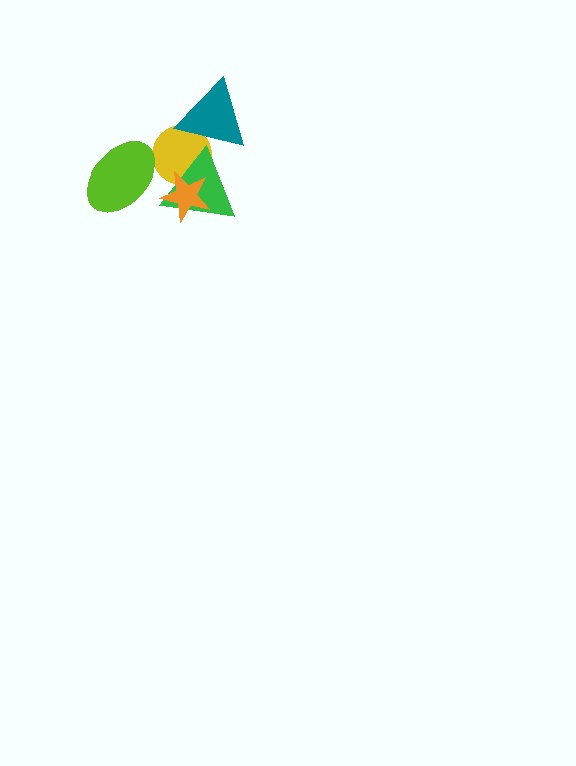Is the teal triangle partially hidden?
No, no other shape covers it.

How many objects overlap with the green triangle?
3 objects overlap with the green triangle.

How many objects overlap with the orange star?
2 objects overlap with the orange star.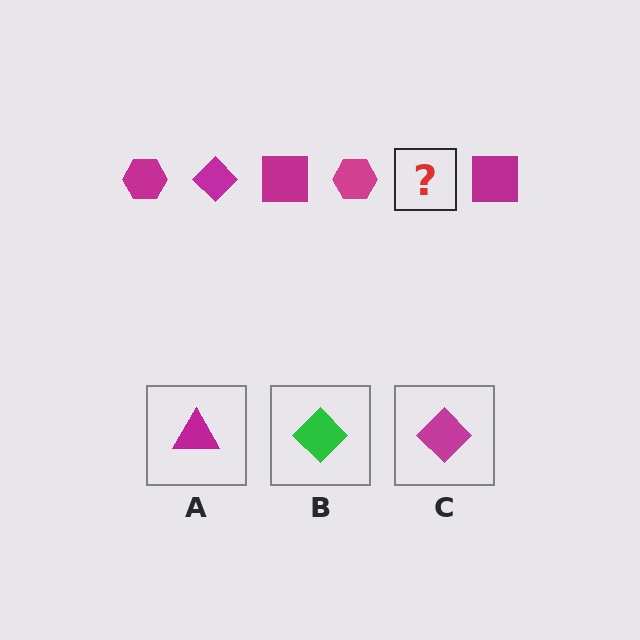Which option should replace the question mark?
Option C.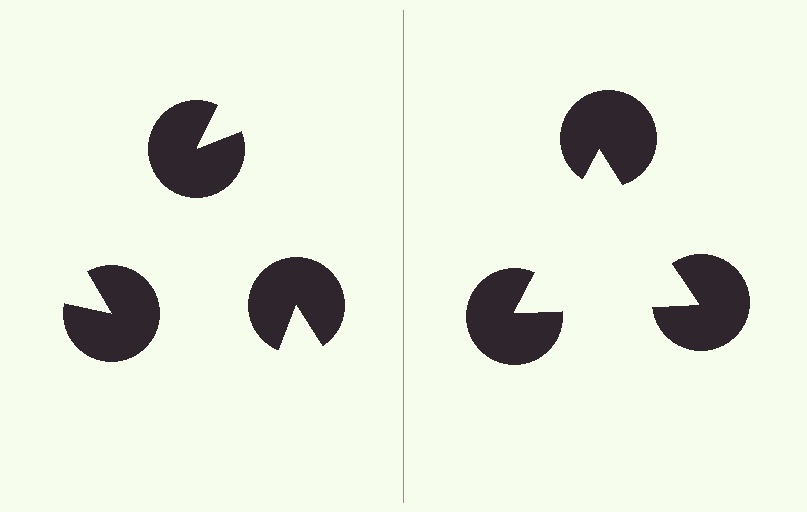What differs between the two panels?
The pac-man discs are positioned identically on both sides; only the wedge orientations differ. On the right they align to a triangle; on the left they are misaligned.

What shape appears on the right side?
An illusory triangle.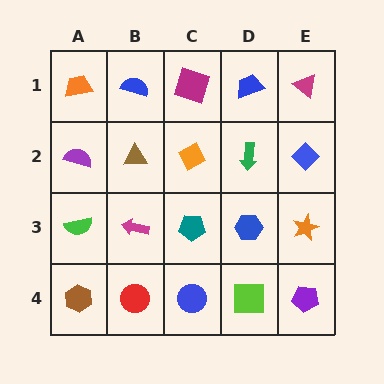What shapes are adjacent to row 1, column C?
An orange diamond (row 2, column C), a blue semicircle (row 1, column B), a blue trapezoid (row 1, column D).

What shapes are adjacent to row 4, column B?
A magenta arrow (row 3, column B), a brown hexagon (row 4, column A), a blue circle (row 4, column C).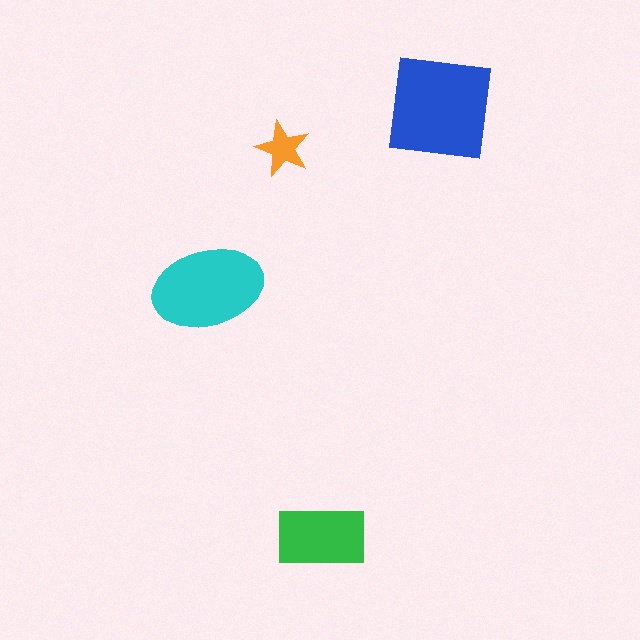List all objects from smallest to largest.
The orange star, the green rectangle, the cyan ellipse, the blue square.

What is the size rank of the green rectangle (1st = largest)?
3rd.